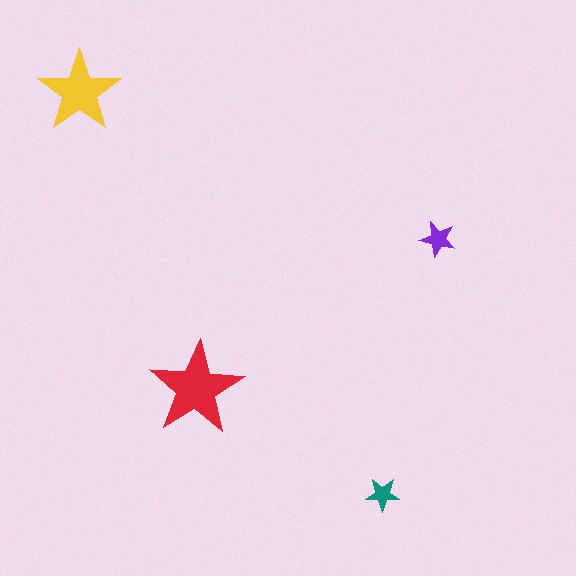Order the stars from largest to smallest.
the red one, the yellow one, the purple one, the teal one.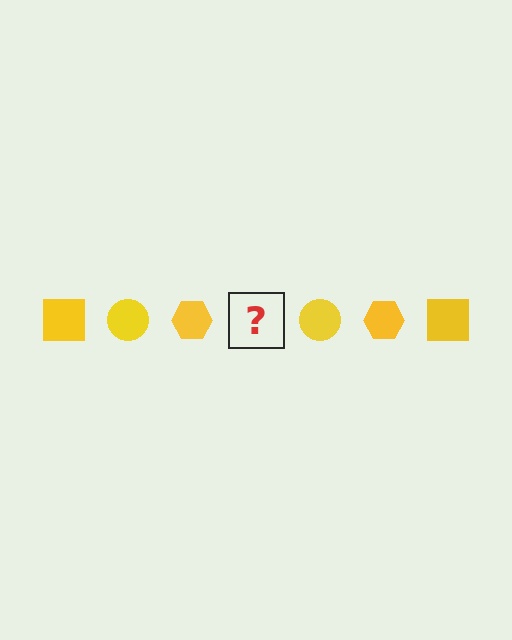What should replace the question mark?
The question mark should be replaced with a yellow square.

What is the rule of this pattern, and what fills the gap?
The rule is that the pattern cycles through square, circle, hexagon shapes in yellow. The gap should be filled with a yellow square.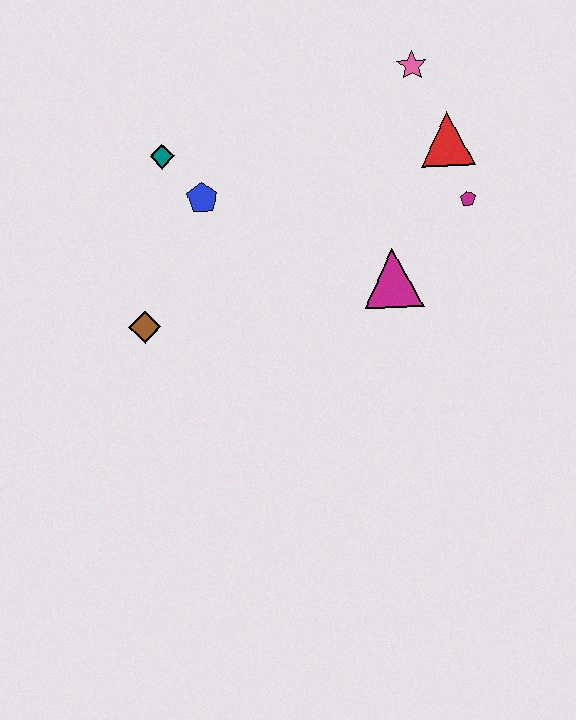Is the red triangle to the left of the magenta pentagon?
Yes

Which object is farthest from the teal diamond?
The magenta pentagon is farthest from the teal diamond.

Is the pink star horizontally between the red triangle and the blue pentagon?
Yes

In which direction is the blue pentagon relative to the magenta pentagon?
The blue pentagon is to the left of the magenta pentagon.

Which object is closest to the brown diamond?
The blue pentagon is closest to the brown diamond.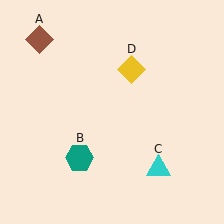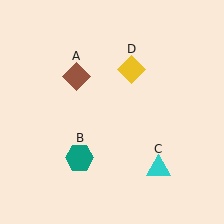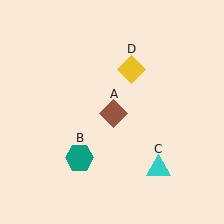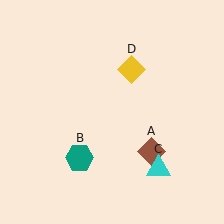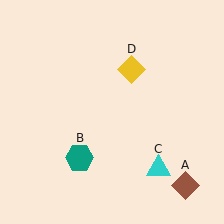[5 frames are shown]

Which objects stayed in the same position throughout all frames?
Teal hexagon (object B) and cyan triangle (object C) and yellow diamond (object D) remained stationary.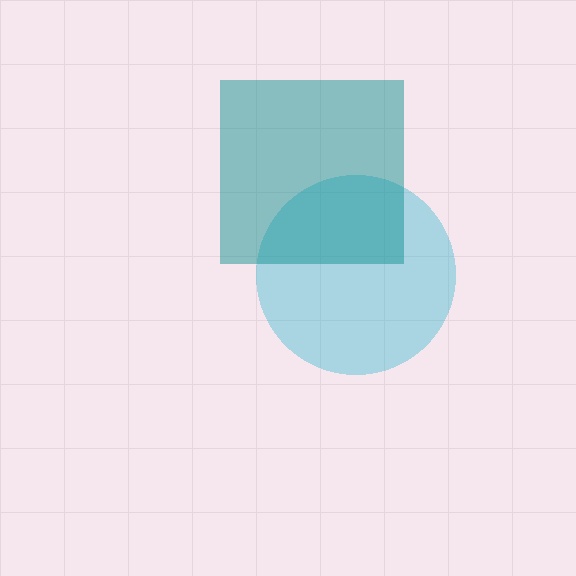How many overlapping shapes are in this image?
There are 2 overlapping shapes in the image.